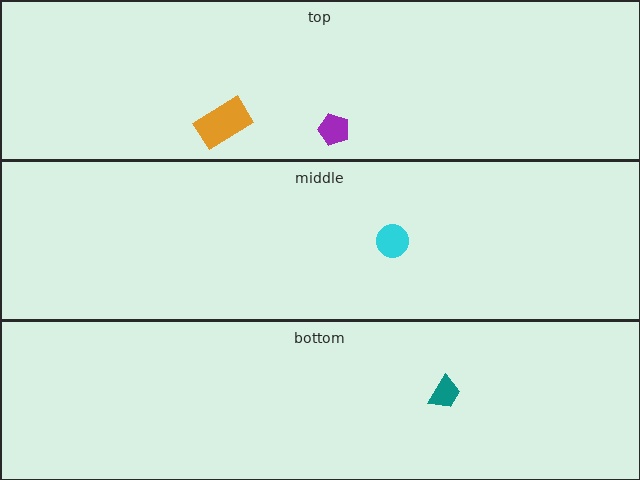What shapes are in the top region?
The orange rectangle, the purple pentagon.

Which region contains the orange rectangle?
The top region.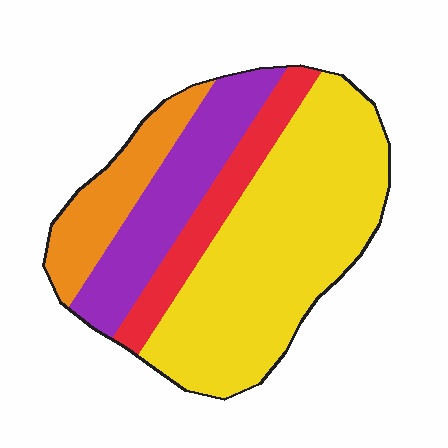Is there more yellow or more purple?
Yellow.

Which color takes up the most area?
Yellow, at roughly 50%.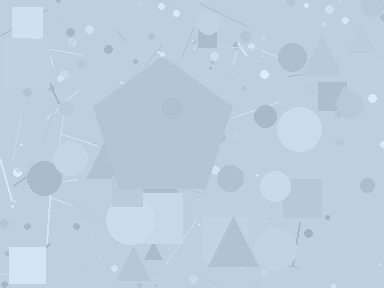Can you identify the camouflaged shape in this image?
The camouflaged shape is a pentagon.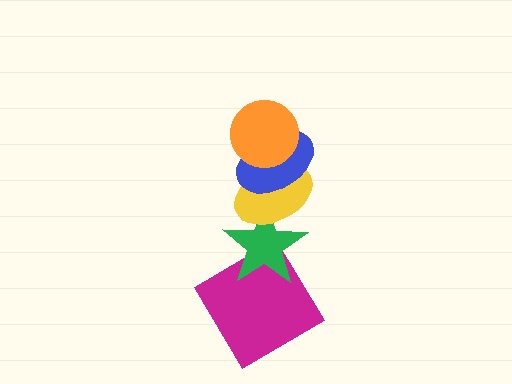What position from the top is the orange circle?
The orange circle is 1st from the top.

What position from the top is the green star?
The green star is 4th from the top.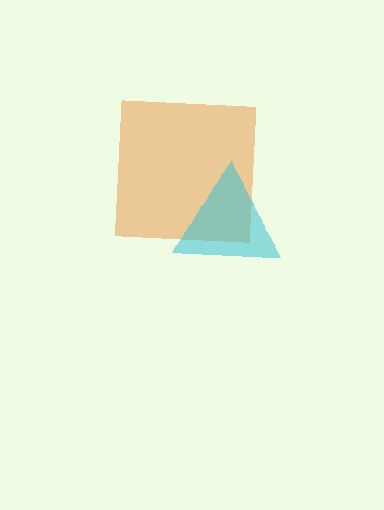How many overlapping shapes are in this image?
There are 2 overlapping shapes in the image.